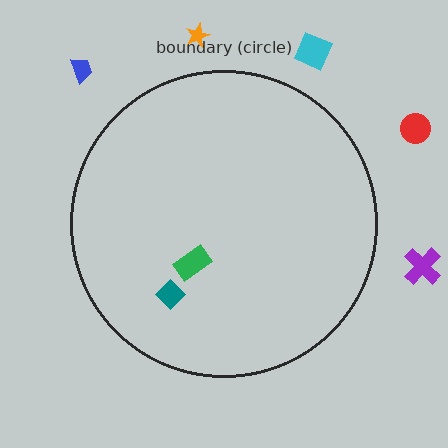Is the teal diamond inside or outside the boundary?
Inside.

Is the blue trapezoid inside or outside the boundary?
Outside.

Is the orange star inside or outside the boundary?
Outside.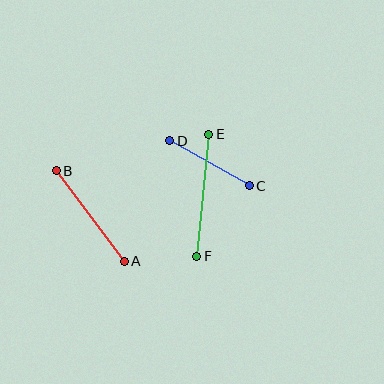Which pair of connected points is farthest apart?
Points E and F are farthest apart.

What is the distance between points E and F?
The distance is approximately 123 pixels.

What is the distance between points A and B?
The distance is approximately 113 pixels.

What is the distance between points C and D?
The distance is approximately 91 pixels.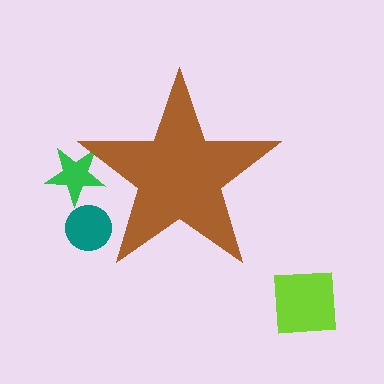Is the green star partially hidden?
Yes, the green star is partially hidden behind the brown star.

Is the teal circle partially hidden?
Yes, the teal circle is partially hidden behind the brown star.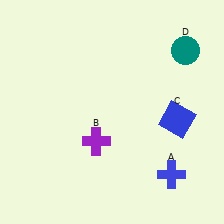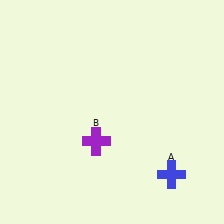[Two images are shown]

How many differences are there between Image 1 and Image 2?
There are 2 differences between the two images.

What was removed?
The teal circle (D), the blue square (C) were removed in Image 2.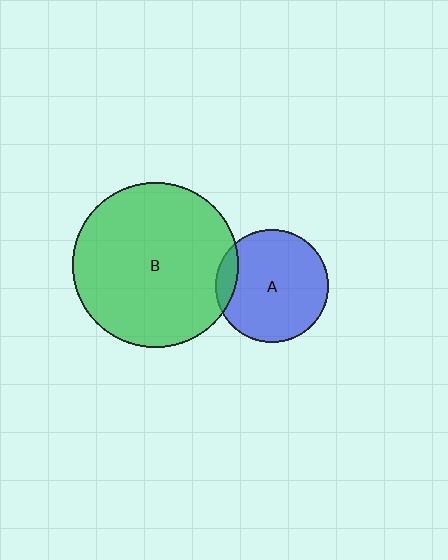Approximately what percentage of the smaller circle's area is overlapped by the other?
Approximately 10%.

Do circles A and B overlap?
Yes.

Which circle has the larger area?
Circle B (green).